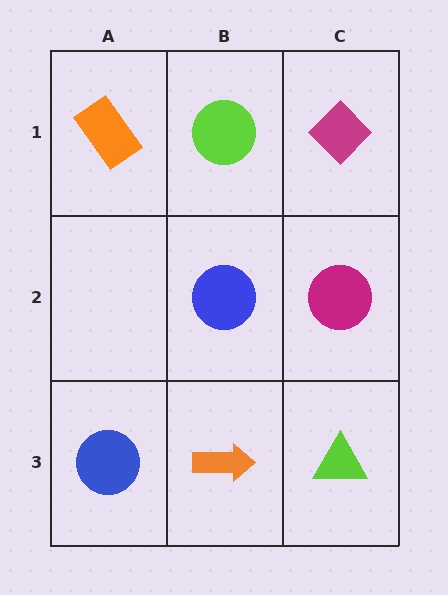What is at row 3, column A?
A blue circle.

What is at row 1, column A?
An orange rectangle.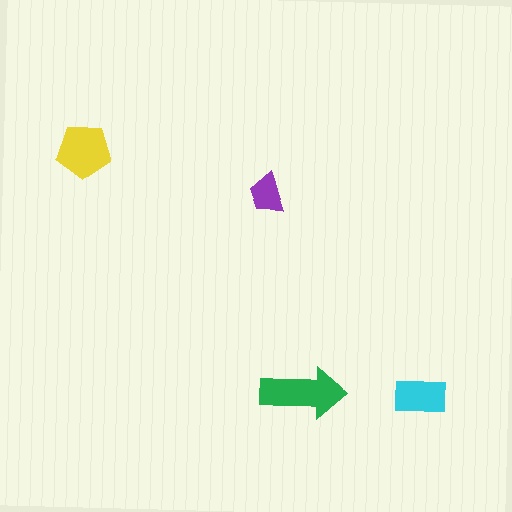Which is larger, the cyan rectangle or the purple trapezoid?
The cyan rectangle.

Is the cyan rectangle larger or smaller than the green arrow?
Smaller.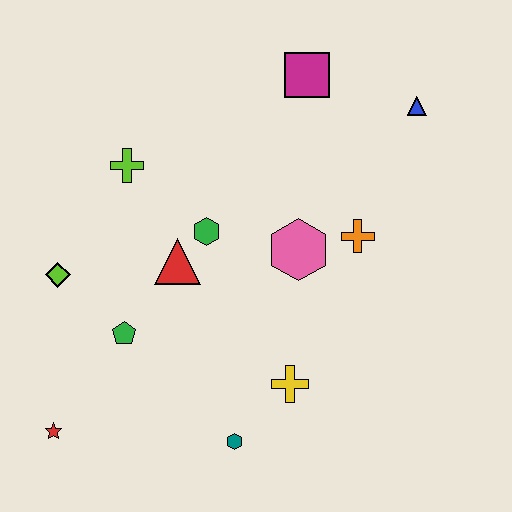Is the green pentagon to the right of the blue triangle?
No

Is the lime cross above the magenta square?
No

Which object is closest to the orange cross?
The pink hexagon is closest to the orange cross.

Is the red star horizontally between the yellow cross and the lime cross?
No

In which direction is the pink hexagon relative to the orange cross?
The pink hexagon is to the left of the orange cross.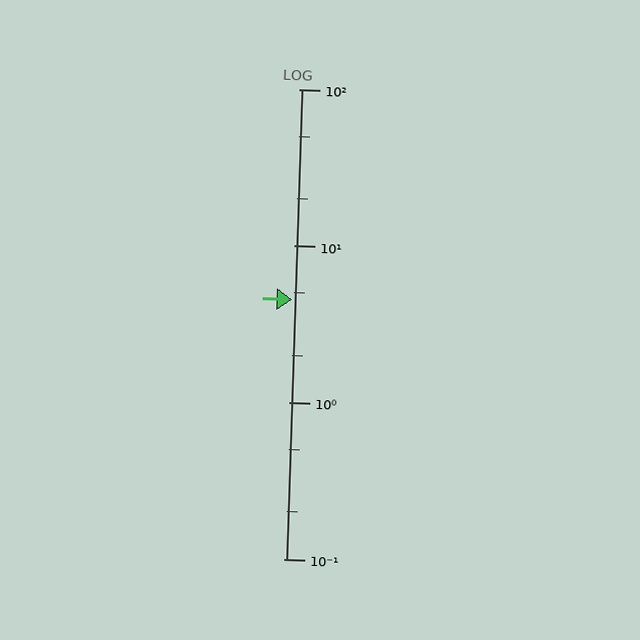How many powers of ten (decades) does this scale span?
The scale spans 3 decades, from 0.1 to 100.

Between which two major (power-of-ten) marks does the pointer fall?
The pointer is between 1 and 10.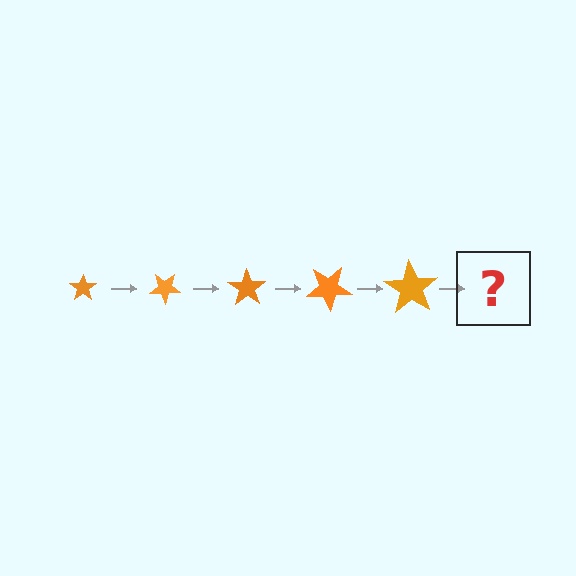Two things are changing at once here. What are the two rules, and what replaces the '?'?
The two rules are that the star grows larger each step and it rotates 35 degrees each step. The '?' should be a star, larger than the previous one and rotated 175 degrees from the start.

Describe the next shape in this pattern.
It should be a star, larger than the previous one and rotated 175 degrees from the start.